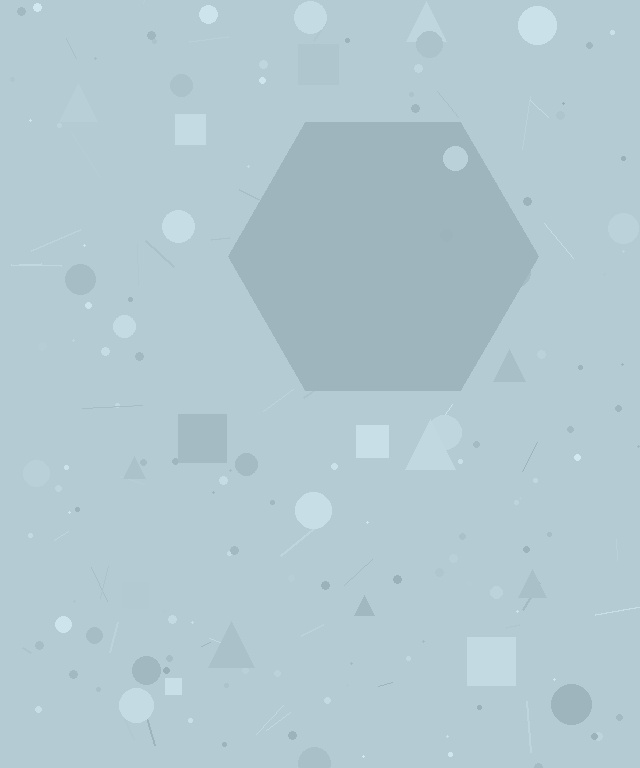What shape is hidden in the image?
A hexagon is hidden in the image.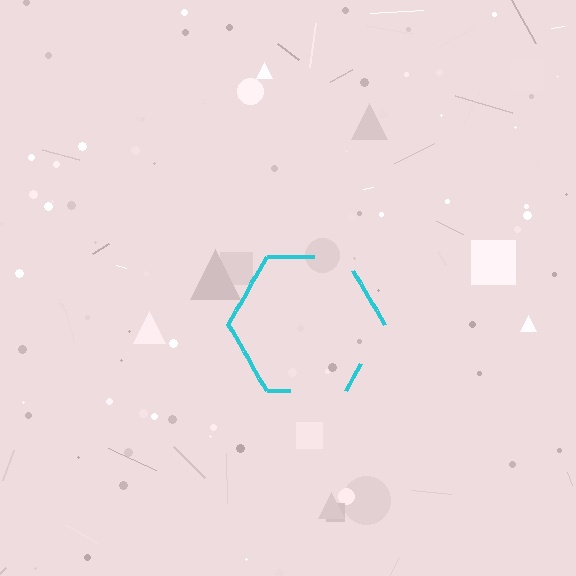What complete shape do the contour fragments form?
The contour fragments form a hexagon.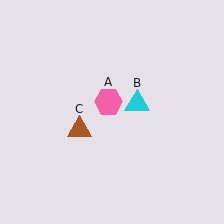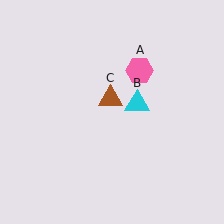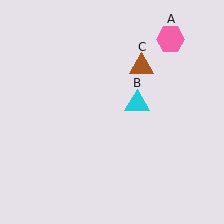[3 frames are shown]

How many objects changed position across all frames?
2 objects changed position: pink hexagon (object A), brown triangle (object C).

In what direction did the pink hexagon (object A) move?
The pink hexagon (object A) moved up and to the right.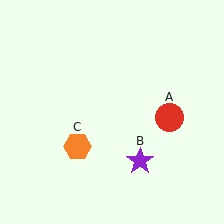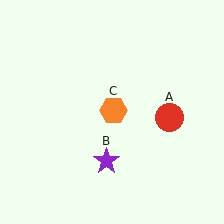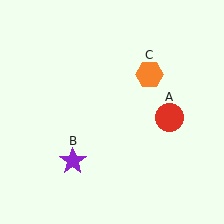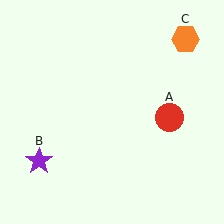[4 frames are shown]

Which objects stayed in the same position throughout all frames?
Red circle (object A) remained stationary.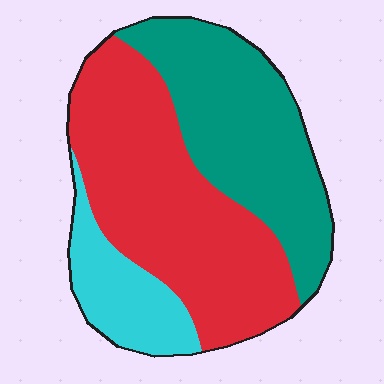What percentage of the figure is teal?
Teal takes up between a quarter and a half of the figure.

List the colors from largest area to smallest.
From largest to smallest: red, teal, cyan.